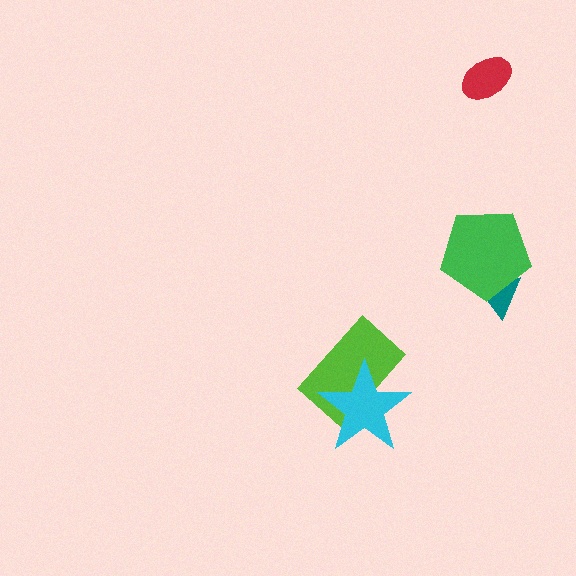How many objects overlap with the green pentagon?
1 object overlaps with the green pentagon.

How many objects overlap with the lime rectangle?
1 object overlaps with the lime rectangle.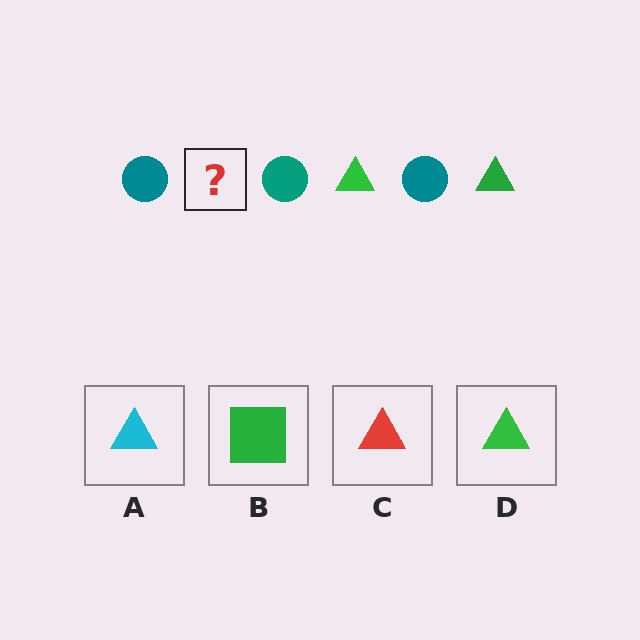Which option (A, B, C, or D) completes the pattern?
D.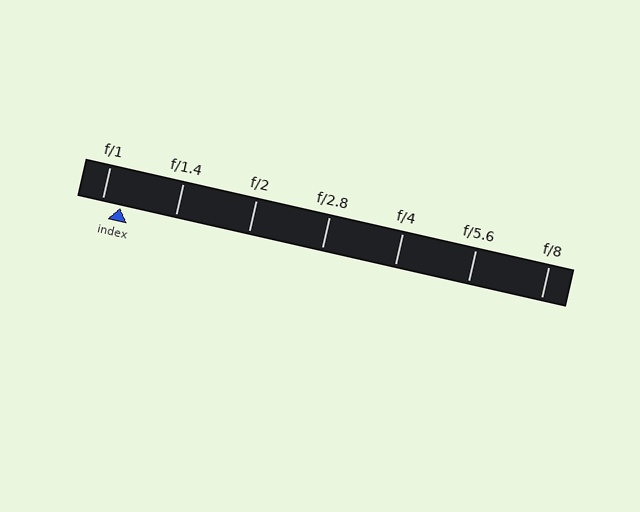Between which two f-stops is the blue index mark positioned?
The index mark is between f/1 and f/1.4.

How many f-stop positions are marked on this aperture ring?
There are 7 f-stop positions marked.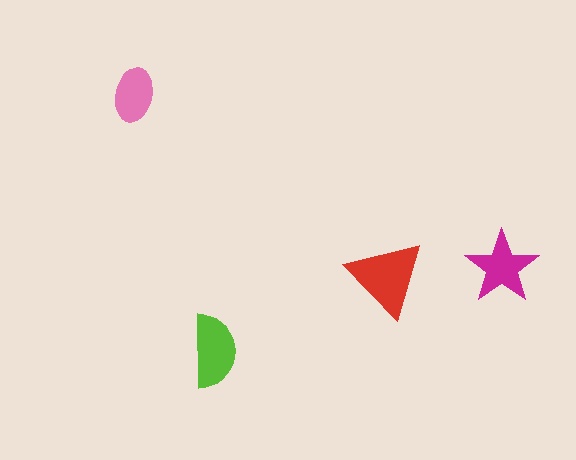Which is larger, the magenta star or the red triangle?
The red triangle.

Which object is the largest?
The red triangle.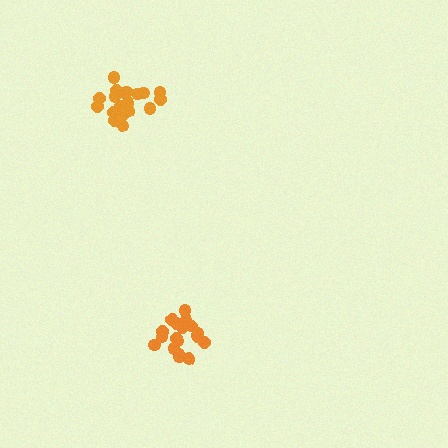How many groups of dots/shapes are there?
There are 2 groups.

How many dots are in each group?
Group 1: 20 dots, Group 2: 19 dots (39 total).